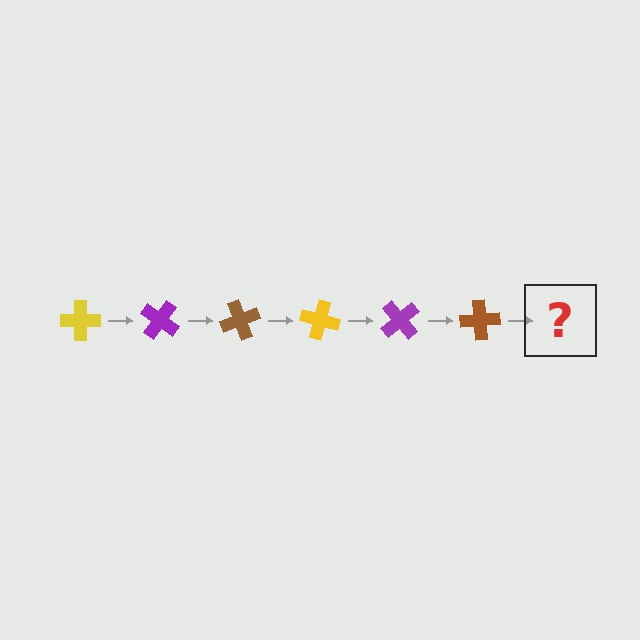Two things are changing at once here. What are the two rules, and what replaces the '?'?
The two rules are that it rotates 35 degrees each step and the color cycles through yellow, purple, and brown. The '?' should be a yellow cross, rotated 210 degrees from the start.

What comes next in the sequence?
The next element should be a yellow cross, rotated 210 degrees from the start.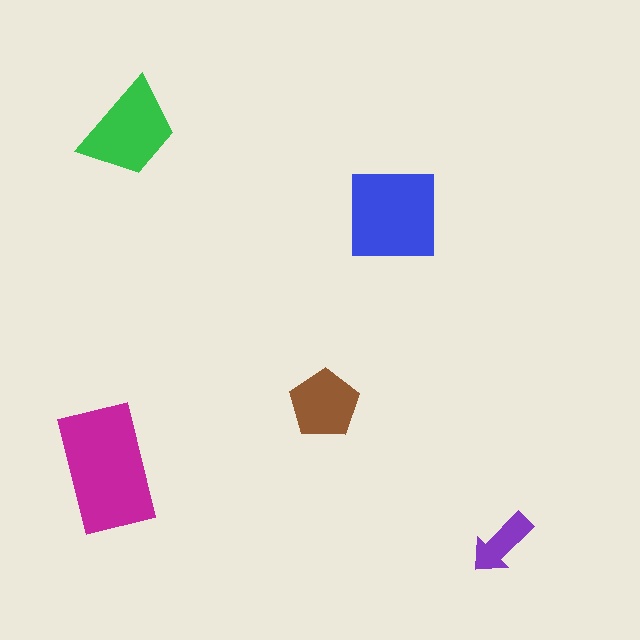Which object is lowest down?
The purple arrow is bottommost.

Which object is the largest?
The magenta rectangle.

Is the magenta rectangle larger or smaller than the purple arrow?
Larger.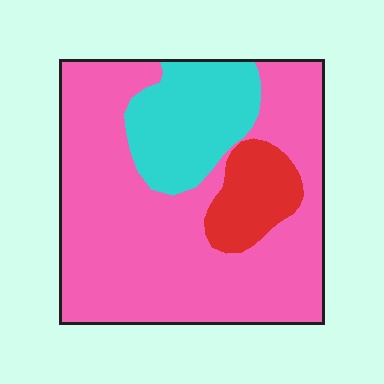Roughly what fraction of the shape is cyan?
Cyan takes up between a sixth and a third of the shape.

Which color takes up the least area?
Red, at roughly 10%.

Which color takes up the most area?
Pink, at roughly 70%.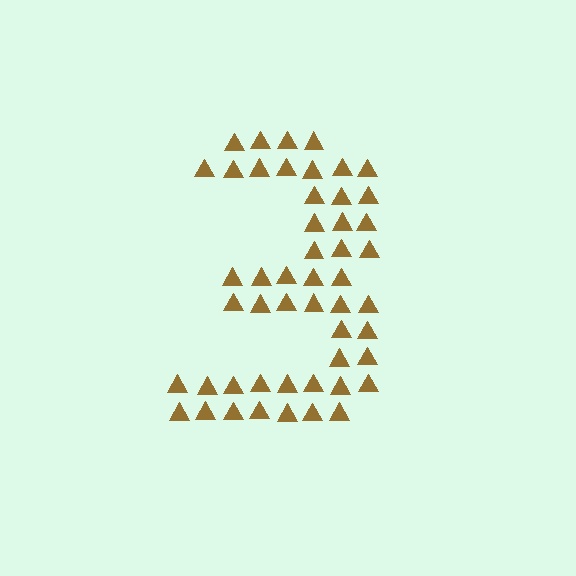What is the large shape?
The large shape is the digit 3.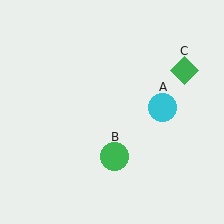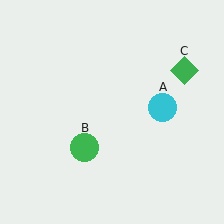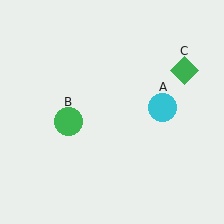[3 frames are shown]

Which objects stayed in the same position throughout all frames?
Cyan circle (object A) and green diamond (object C) remained stationary.